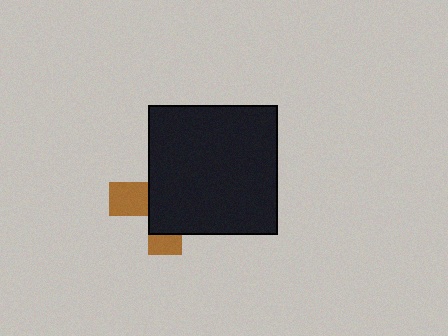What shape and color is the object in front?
The object in front is a black square.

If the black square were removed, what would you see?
You would see the complete brown cross.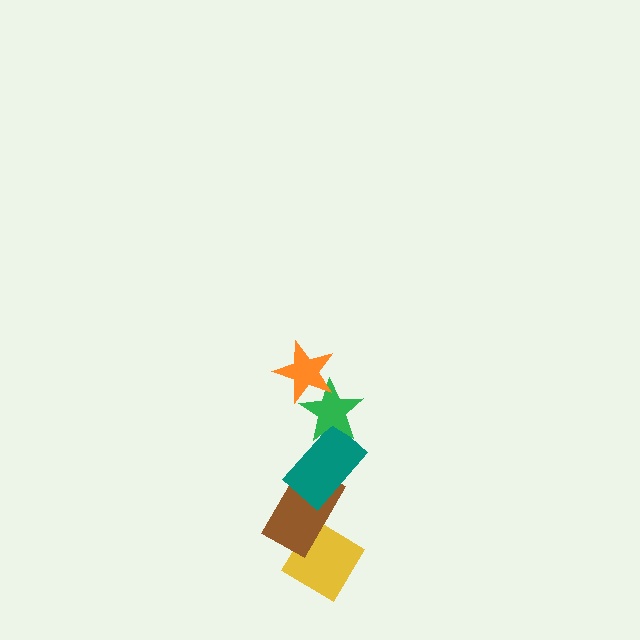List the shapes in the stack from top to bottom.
From top to bottom: the orange star, the green star, the teal rectangle, the brown rectangle, the yellow diamond.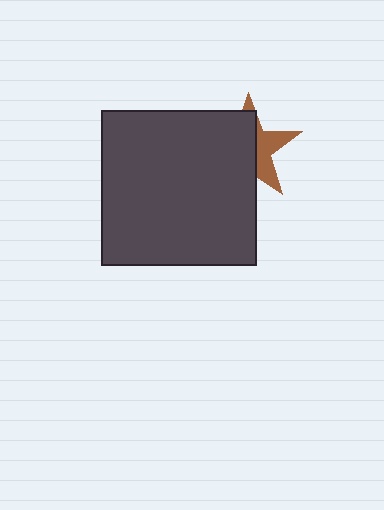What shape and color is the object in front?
The object in front is a dark gray square.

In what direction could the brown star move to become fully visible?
The brown star could move right. That would shift it out from behind the dark gray square entirely.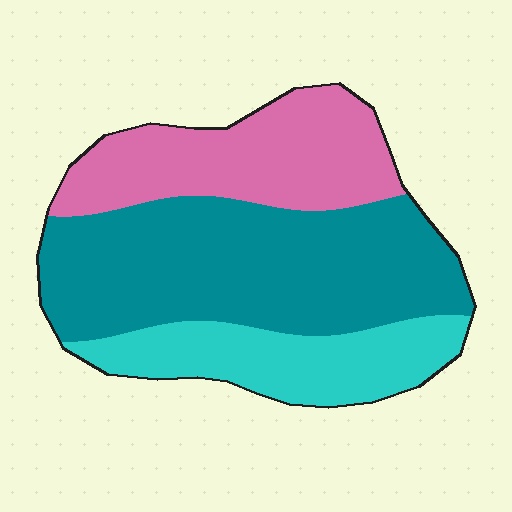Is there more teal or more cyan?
Teal.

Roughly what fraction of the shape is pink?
Pink covers 28% of the shape.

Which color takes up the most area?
Teal, at roughly 50%.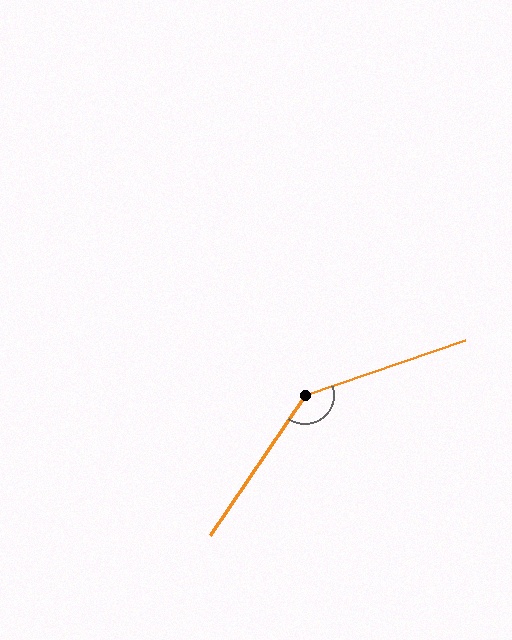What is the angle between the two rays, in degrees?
Approximately 143 degrees.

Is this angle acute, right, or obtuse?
It is obtuse.